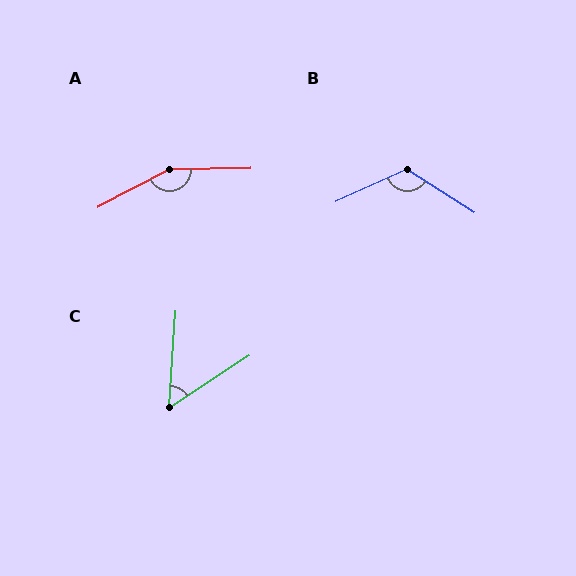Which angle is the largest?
A, at approximately 153 degrees.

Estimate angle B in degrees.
Approximately 123 degrees.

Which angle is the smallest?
C, at approximately 53 degrees.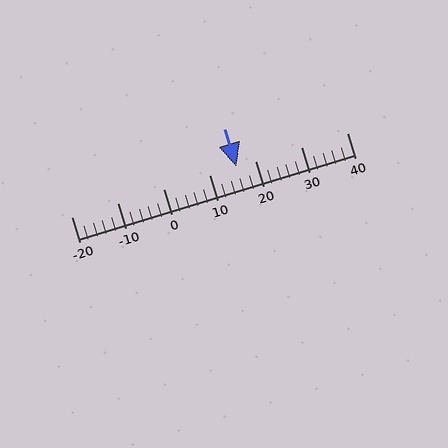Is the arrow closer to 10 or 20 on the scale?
The arrow is closer to 20.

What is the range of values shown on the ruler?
The ruler shows values from -20 to 40.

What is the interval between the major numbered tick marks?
The major tick marks are spaced 10 units apart.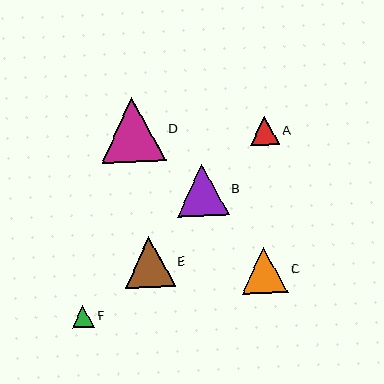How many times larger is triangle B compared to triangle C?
Triangle B is approximately 1.1 times the size of triangle C.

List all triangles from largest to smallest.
From largest to smallest: D, B, E, C, A, F.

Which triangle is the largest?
Triangle D is the largest with a size of approximately 65 pixels.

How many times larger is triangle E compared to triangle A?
Triangle E is approximately 1.7 times the size of triangle A.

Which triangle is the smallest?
Triangle F is the smallest with a size of approximately 22 pixels.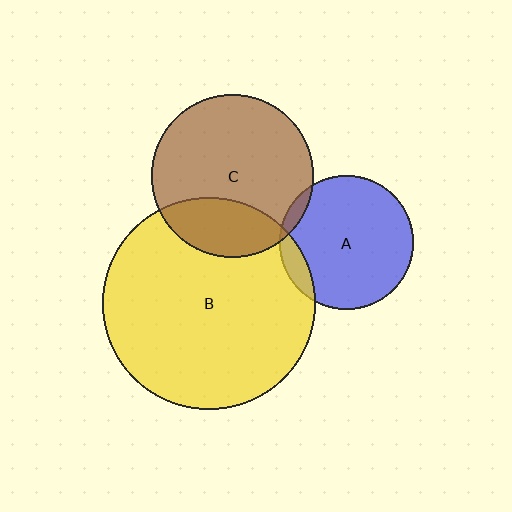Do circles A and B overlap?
Yes.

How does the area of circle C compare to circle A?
Approximately 1.5 times.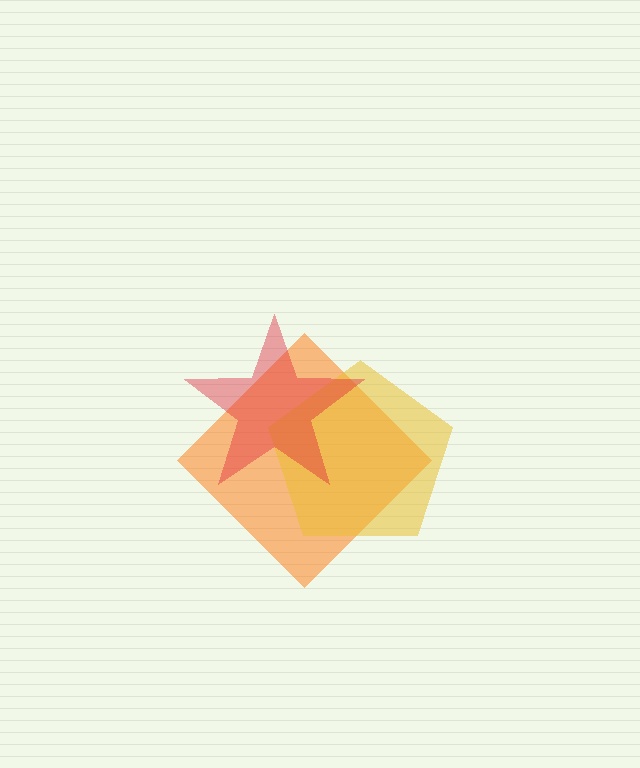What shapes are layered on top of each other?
The layered shapes are: an orange diamond, a yellow pentagon, a red star.